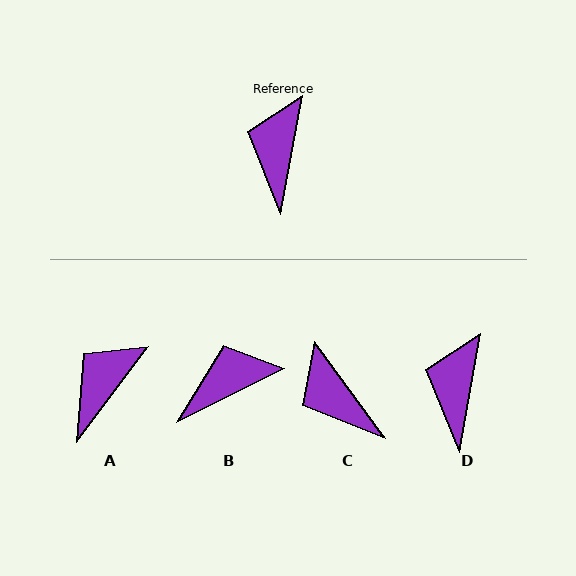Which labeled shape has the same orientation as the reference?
D.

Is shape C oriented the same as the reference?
No, it is off by about 46 degrees.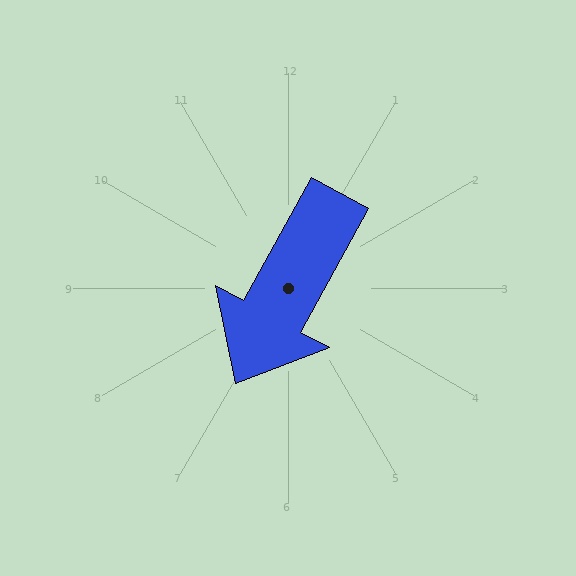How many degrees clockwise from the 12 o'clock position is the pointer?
Approximately 209 degrees.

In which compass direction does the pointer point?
Southwest.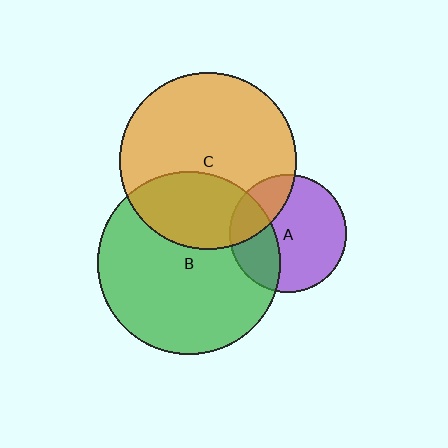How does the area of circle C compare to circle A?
Approximately 2.3 times.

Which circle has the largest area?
Circle B (green).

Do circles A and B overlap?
Yes.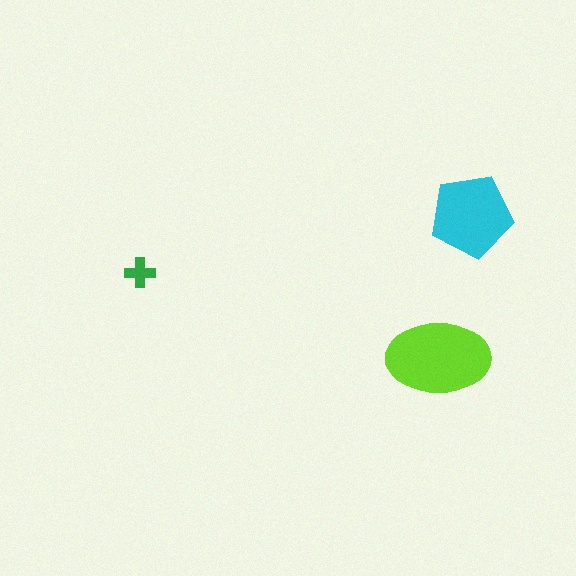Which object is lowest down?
The lime ellipse is bottommost.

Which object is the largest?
The lime ellipse.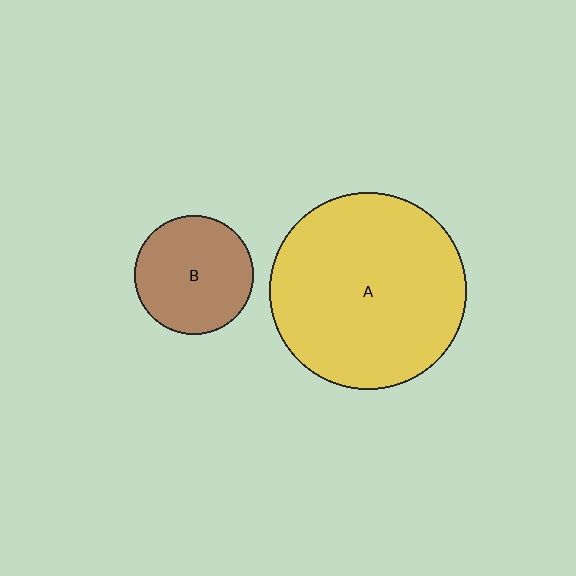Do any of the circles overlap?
No, none of the circles overlap.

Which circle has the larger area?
Circle A (yellow).